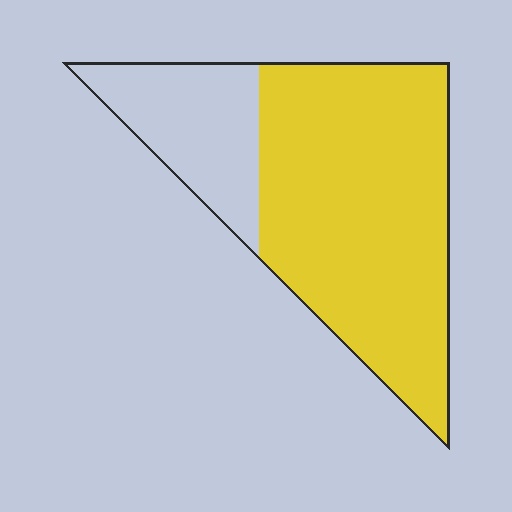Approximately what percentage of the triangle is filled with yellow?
Approximately 75%.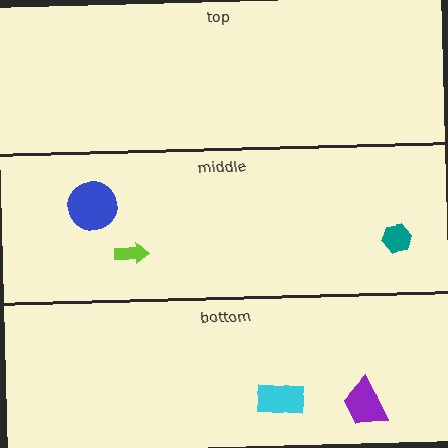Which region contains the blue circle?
The middle region.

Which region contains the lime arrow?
The middle region.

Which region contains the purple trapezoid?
The bottom region.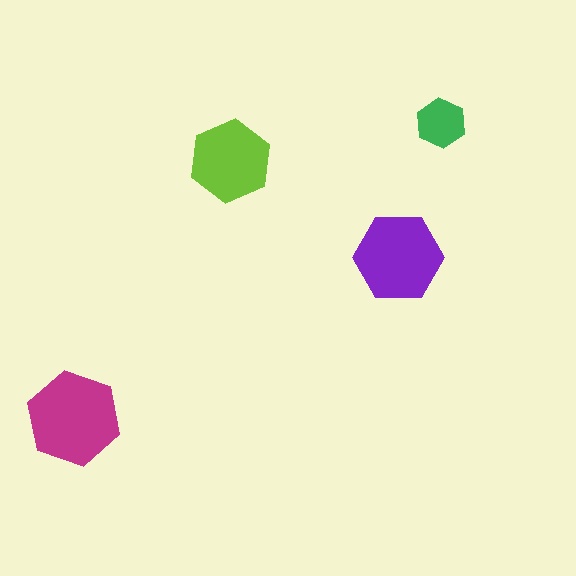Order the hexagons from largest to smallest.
the magenta one, the purple one, the lime one, the green one.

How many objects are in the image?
There are 4 objects in the image.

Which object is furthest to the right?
The green hexagon is rightmost.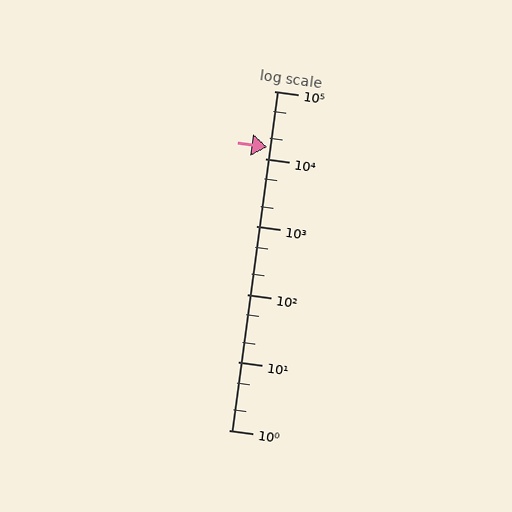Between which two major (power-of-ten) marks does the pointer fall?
The pointer is between 10000 and 100000.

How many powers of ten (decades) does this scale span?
The scale spans 5 decades, from 1 to 100000.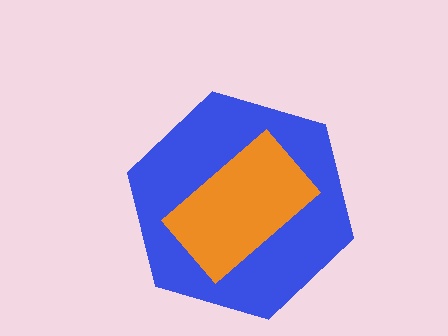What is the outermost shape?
The blue hexagon.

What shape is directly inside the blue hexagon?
The orange rectangle.